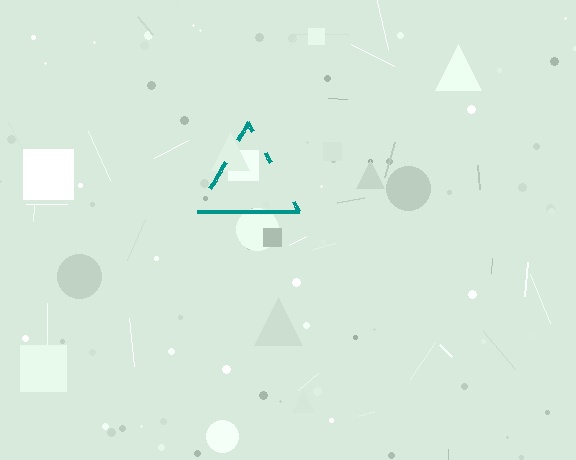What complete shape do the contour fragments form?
The contour fragments form a triangle.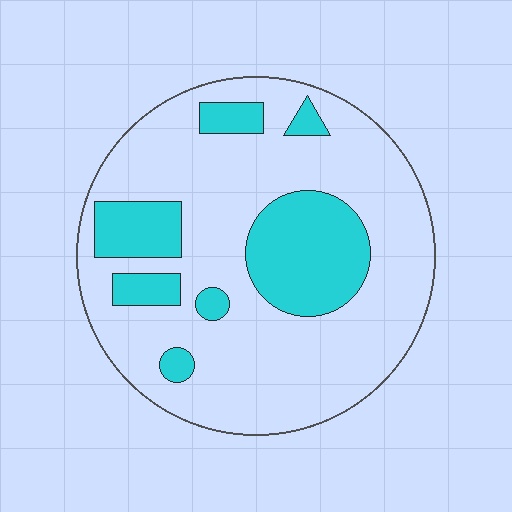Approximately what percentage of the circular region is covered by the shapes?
Approximately 25%.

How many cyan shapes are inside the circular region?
7.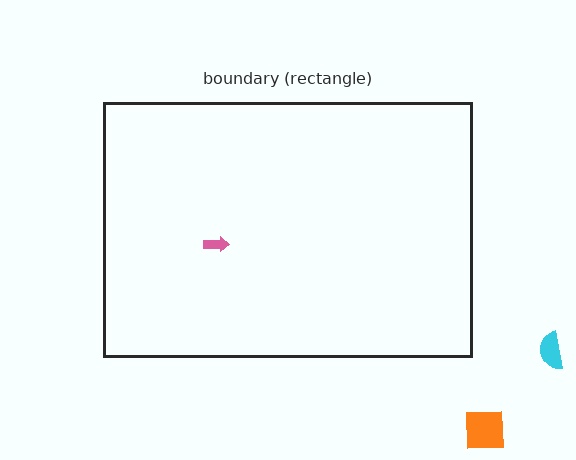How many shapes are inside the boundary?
1 inside, 2 outside.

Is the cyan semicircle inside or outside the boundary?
Outside.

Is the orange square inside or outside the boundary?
Outside.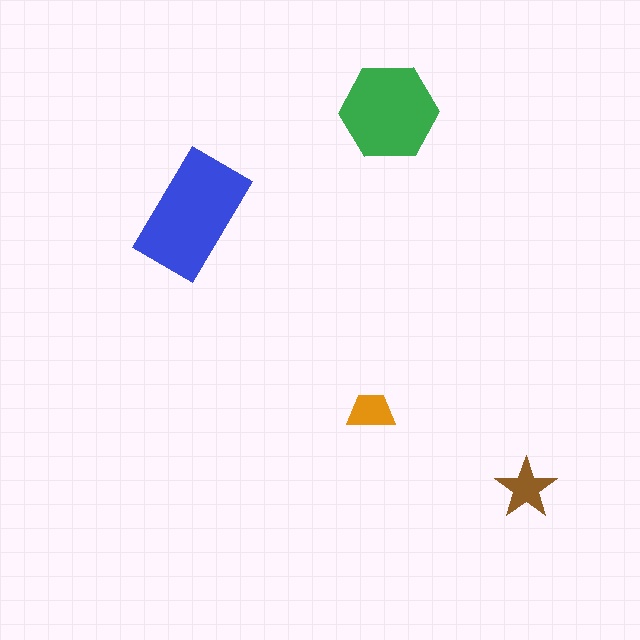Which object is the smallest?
The orange trapezoid.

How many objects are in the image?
There are 4 objects in the image.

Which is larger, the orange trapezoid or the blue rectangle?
The blue rectangle.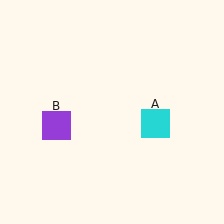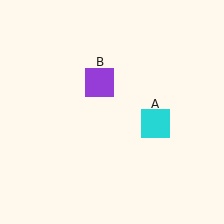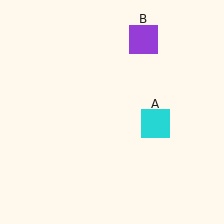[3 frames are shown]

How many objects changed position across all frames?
1 object changed position: purple square (object B).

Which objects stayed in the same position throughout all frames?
Cyan square (object A) remained stationary.